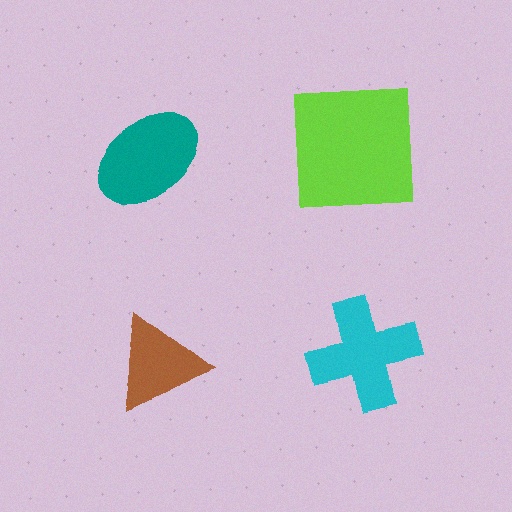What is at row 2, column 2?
A cyan cross.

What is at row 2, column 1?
A brown triangle.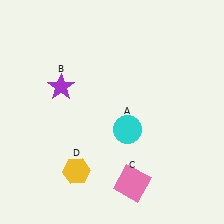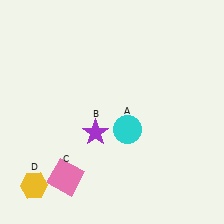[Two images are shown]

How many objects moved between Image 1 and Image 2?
3 objects moved between the two images.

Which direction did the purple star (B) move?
The purple star (B) moved down.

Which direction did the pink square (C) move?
The pink square (C) moved left.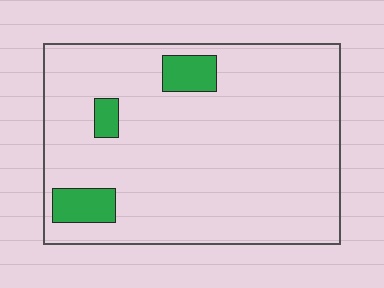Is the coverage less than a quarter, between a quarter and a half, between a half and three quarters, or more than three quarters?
Less than a quarter.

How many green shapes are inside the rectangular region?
3.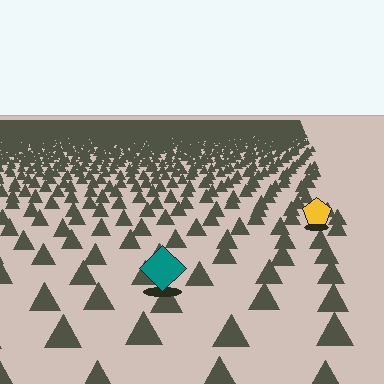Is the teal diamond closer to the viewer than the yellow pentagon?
Yes. The teal diamond is closer — you can tell from the texture gradient: the ground texture is coarser near it.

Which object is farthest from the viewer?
The yellow pentagon is farthest from the viewer. It appears smaller and the ground texture around it is denser.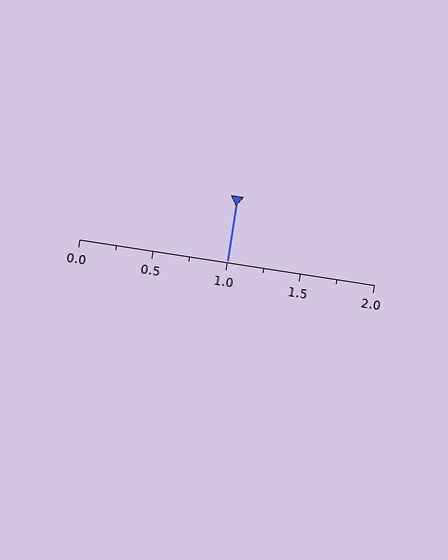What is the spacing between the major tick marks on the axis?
The major ticks are spaced 0.5 apart.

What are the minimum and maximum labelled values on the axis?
The axis runs from 0.0 to 2.0.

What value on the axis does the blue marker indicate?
The marker indicates approximately 1.